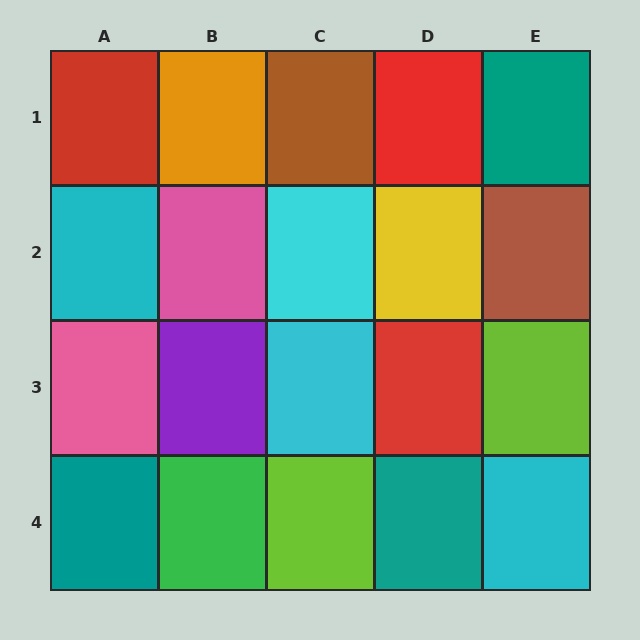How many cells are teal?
3 cells are teal.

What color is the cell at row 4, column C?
Lime.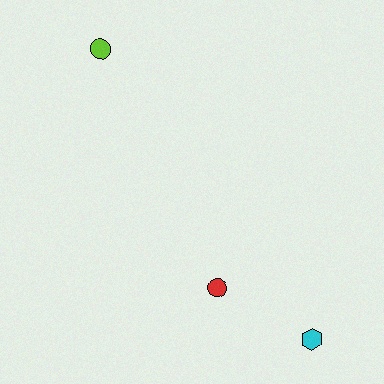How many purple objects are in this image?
There are no purple objects.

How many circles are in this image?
There are 2 circles.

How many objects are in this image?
There are 3 objects.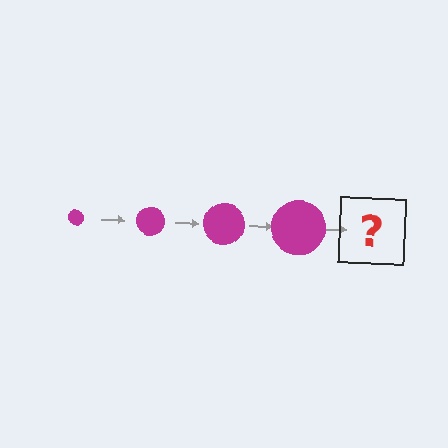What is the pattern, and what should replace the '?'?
The pattern is that the circle gets progressively larger each step. The '?' should be a magenta circle, larger than the previous one.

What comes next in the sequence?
The next element should be a magenta circle, larger than the previous one.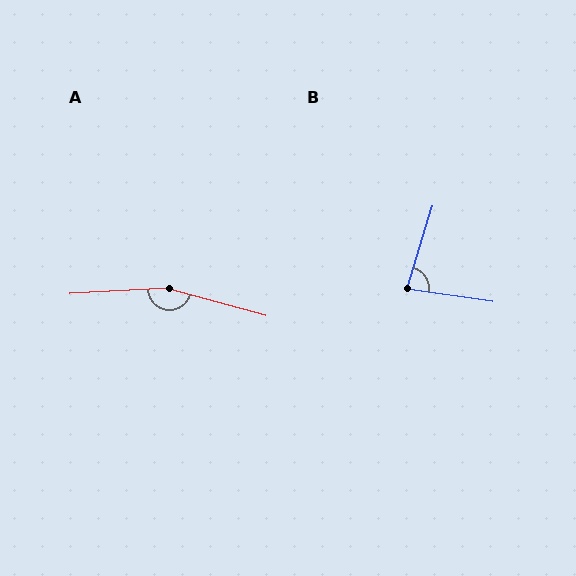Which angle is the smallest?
B, at approximately 81 degrees.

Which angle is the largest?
A, at approximately 162 degrees.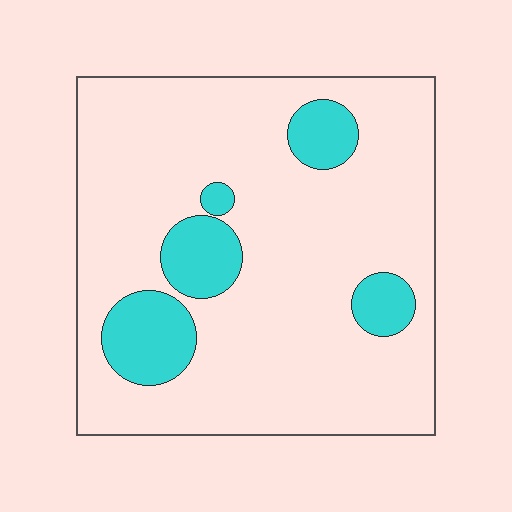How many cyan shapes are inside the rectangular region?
5.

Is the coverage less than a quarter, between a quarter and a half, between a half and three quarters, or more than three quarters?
Less than a quarter.